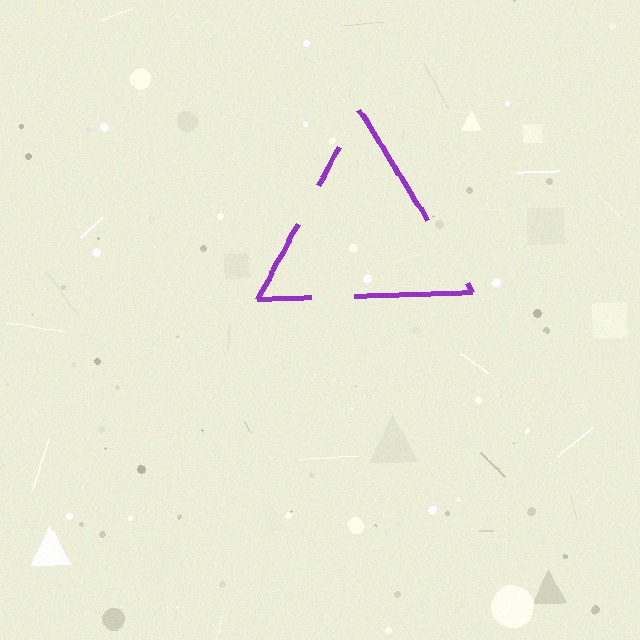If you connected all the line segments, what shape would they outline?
They would outline a triangle.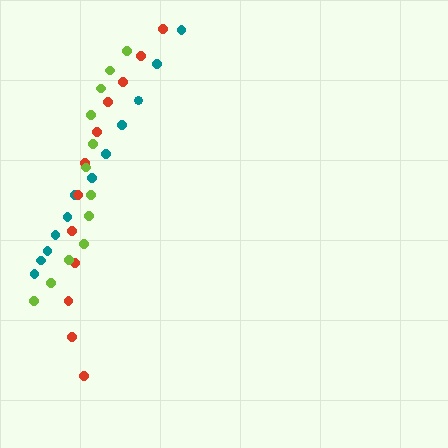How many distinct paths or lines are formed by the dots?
There are 3 distinct paths.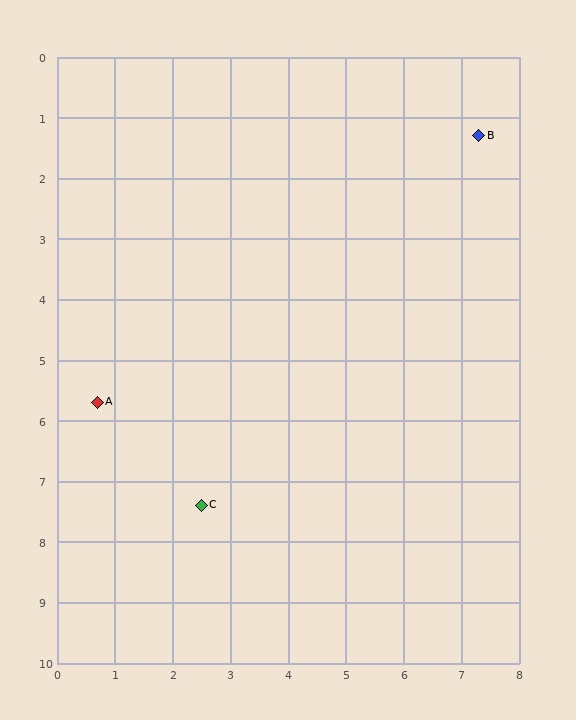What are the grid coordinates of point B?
Point B is at approximately (7.3, 1.3).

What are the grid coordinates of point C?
Point C is at approximately (2.5, 7.4).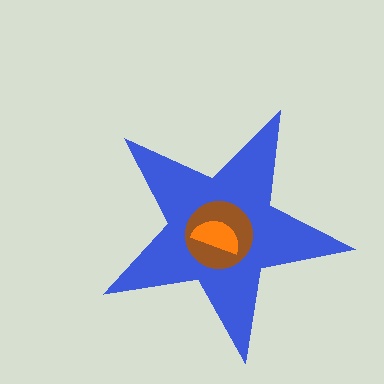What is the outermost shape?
The blue star.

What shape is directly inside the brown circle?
The orange semicircle.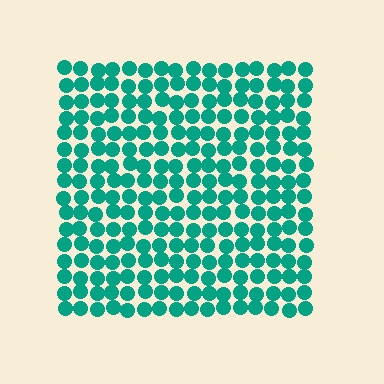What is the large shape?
The large shape is a square.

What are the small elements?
The small elements are circles.